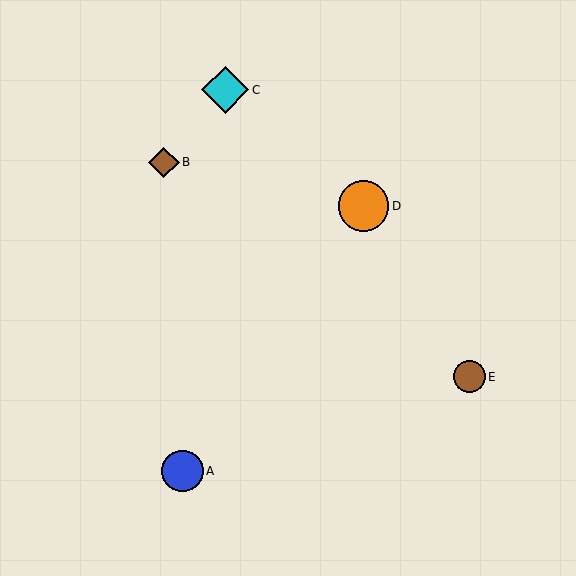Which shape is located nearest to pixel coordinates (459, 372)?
The brown circle (labeled E) at (469, 377) is nearest to that location.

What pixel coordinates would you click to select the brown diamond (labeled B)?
Click at (164, 162) to select the brown diamond B.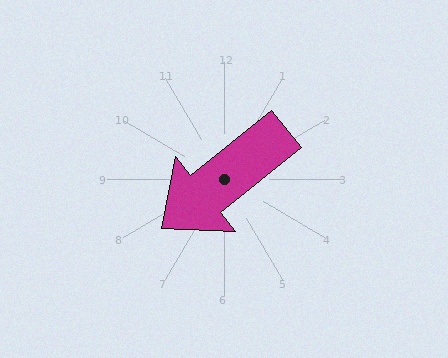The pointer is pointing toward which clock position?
Roughly 8 o'clock.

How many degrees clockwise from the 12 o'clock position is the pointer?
Approximately 231 degrees.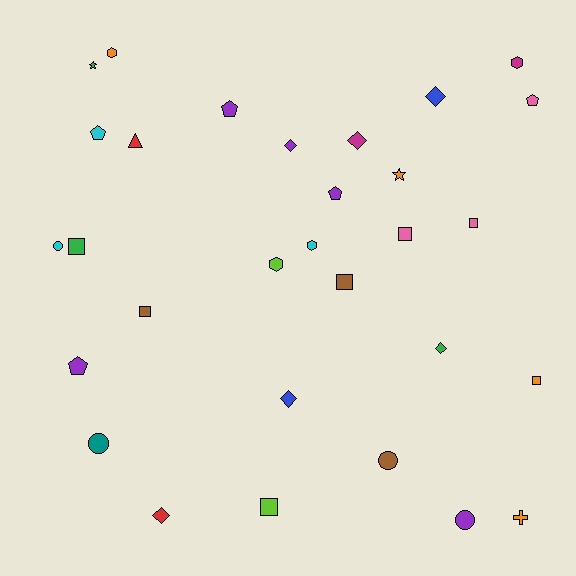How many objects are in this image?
There are 30 objects.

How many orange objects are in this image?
There are 4 orange objects.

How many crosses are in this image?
There is 1 cross.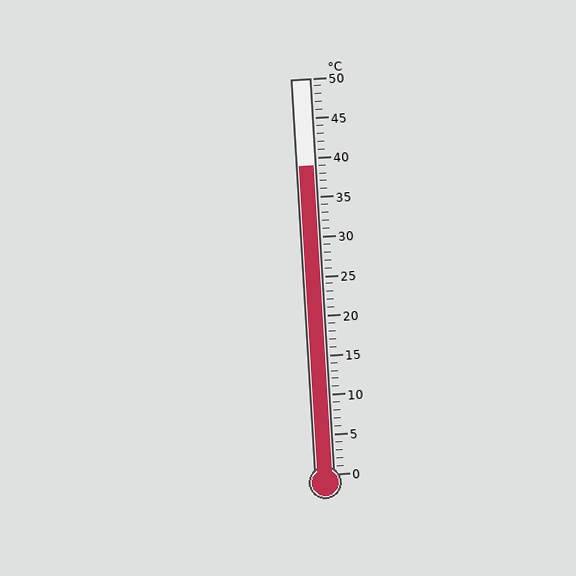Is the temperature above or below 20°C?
The temperature is above 20°C.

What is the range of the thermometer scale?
The thermometer scale ranges from 0°C to 50°C.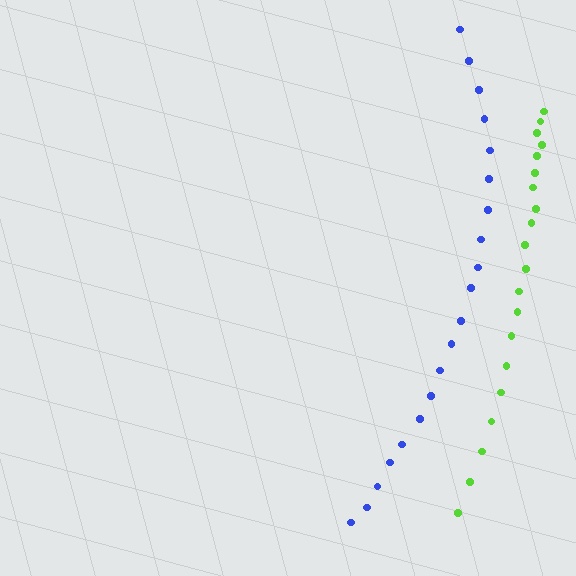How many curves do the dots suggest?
There are 2 distinct paths.